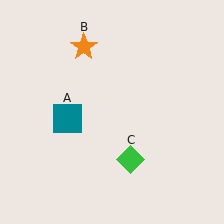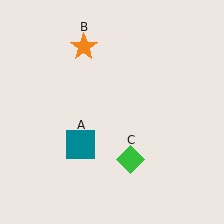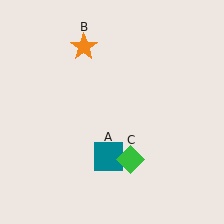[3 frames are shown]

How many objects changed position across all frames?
1 object changed position: teal square (object A).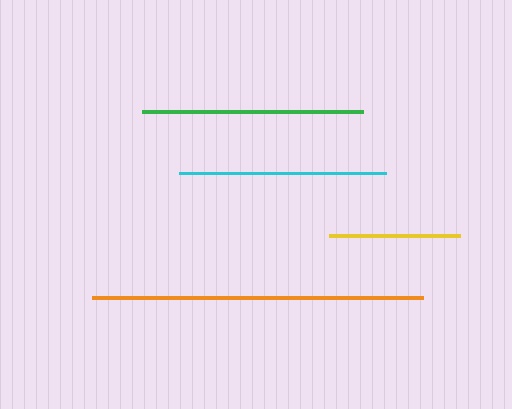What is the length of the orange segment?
The orange segment is approximately 331 pixels long.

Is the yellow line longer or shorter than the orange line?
The orange line is longer than the yellow line.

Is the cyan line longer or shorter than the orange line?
The orange line is longer than the cyan line.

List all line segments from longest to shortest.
From longest to shortest: orange, green, cyan, yellow.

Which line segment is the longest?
The orange line is the longest at approximately 331 pixels.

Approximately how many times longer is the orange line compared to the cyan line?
The orange line is approximately 1.6 times the length of the cyan line.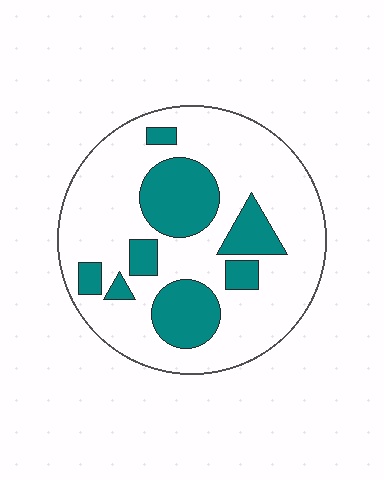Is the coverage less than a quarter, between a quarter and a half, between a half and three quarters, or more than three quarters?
Between a quarter and a half.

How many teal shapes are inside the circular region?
8.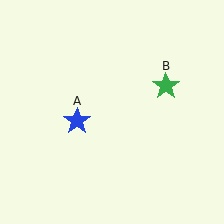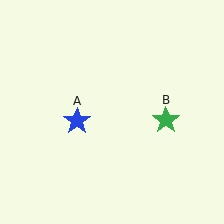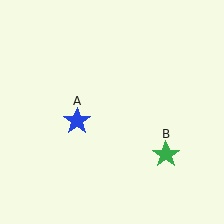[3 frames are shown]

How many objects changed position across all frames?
1 object changed position: green star (object B).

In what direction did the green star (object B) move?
The green star (object B) moved down.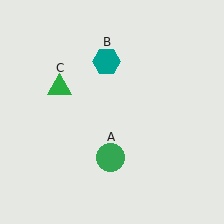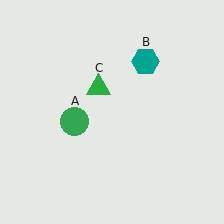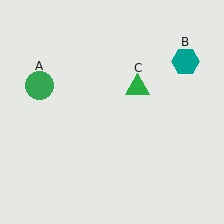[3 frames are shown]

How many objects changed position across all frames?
3 objects changed position: green circle (object A), teal hexagon (object B), green triangle (object C).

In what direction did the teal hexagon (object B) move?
The teal hexagon (object B) moved right.